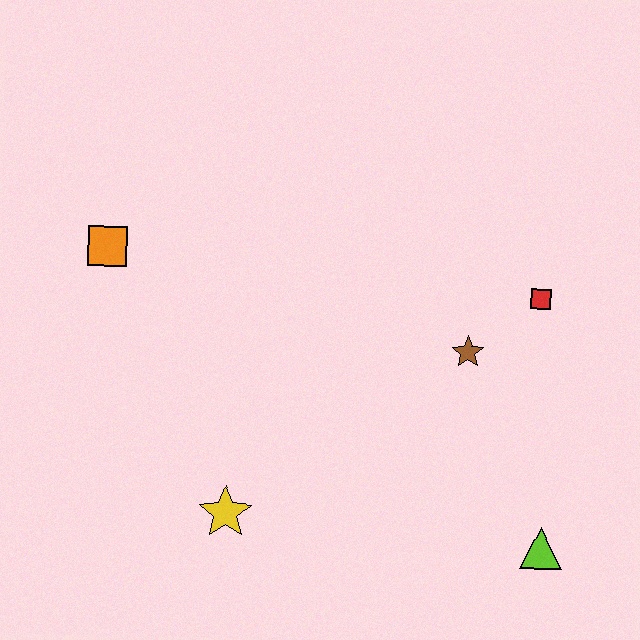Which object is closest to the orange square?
The yellow star is closest to the orange square.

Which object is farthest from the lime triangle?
The orange square is farthest from the lime triangle.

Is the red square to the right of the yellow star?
Yes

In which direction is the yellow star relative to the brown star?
The yellow star is to the left of the brown star.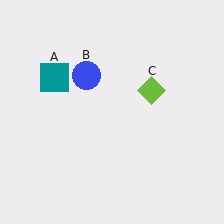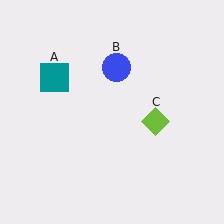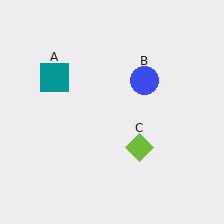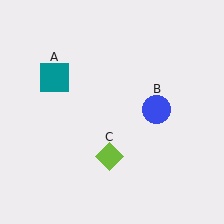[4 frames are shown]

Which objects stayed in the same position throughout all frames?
Teal square (object A) remained stationary.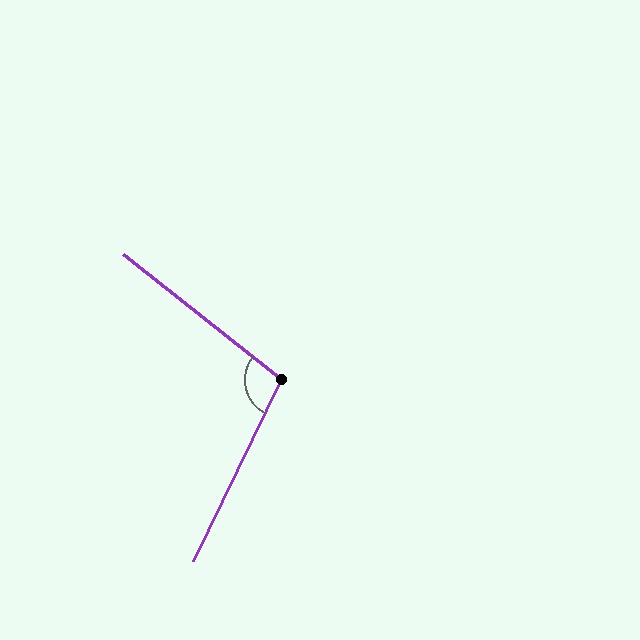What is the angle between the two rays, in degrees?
Approximately 103 degrees.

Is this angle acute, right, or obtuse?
It is obtuse.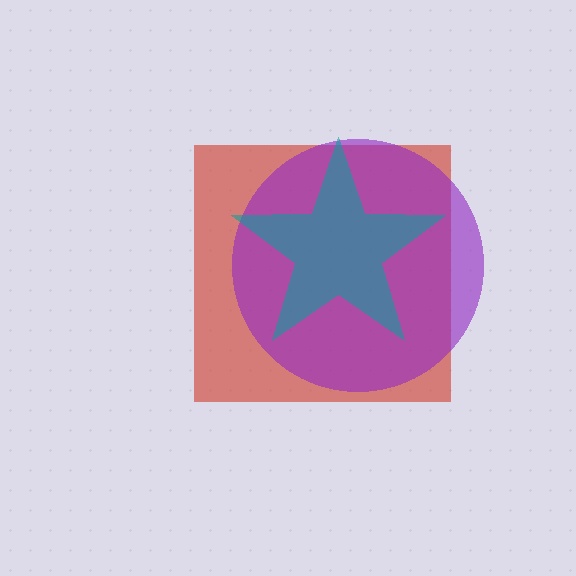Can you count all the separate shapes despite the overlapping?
Yes, there are 3 separate shapes.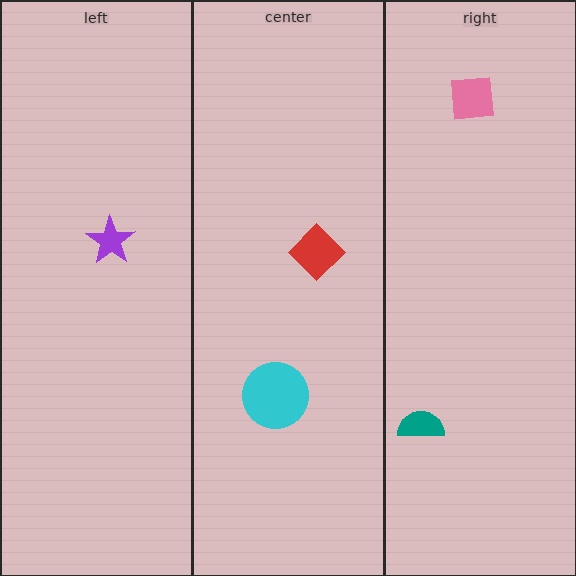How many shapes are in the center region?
2.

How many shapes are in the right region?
2.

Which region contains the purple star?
The left region.